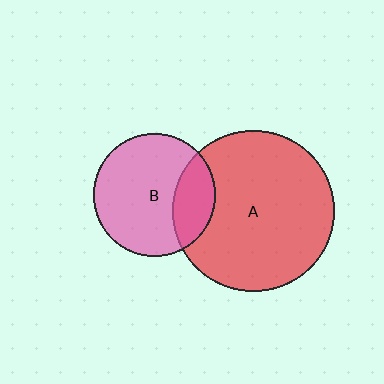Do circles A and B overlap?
Yes.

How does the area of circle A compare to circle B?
Approximately 1.7 times.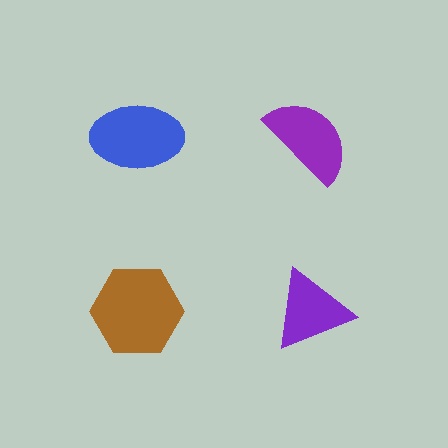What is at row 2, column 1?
A brown hexagon.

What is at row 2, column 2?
A purple triangle.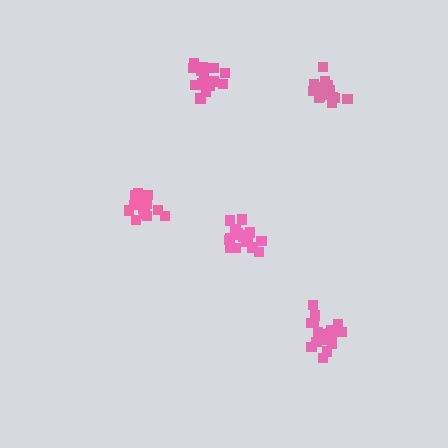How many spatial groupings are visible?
There are 5 spatial groupings.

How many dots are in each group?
Group 1: 16 dots, Group 2: 17 dots, Group 3: 21 dots, Group 4: 18 dots, Group 5: 17 dots (89 total).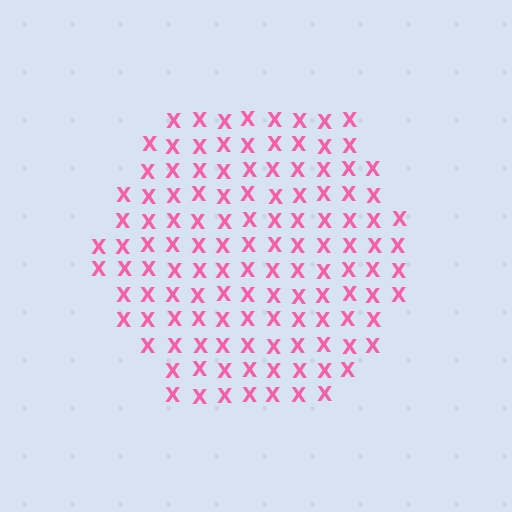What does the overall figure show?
The overall figure shows a hexagon.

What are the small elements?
The small elements are letter X's.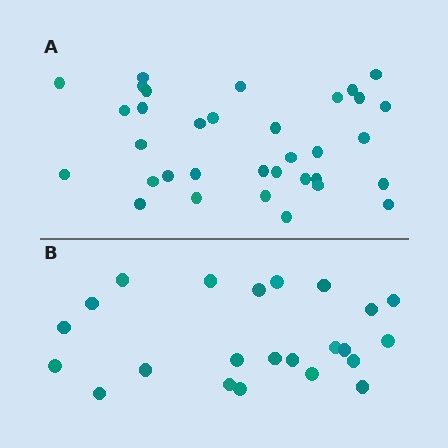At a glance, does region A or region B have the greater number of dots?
Region A (the top region) has more dots.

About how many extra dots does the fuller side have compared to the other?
Region A has roughly 12 or so more dots than region B.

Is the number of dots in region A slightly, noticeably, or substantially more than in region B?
Region A has substantially more. The ratio is roughly 1.5 to 1.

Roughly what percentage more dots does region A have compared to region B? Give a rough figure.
About 50% more.